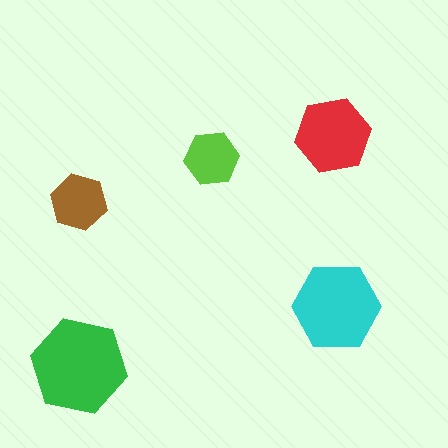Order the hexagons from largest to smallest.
the green one, the cyan one, the red one, the brown one, the lime one.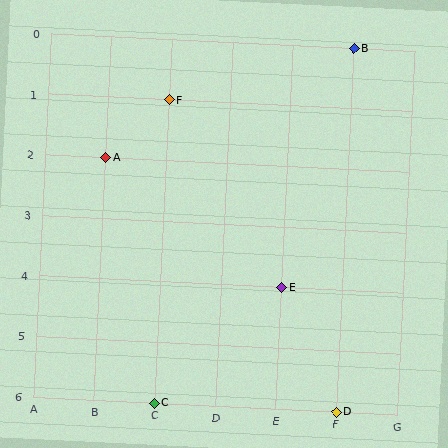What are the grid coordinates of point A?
Point A is at grid coordinates (B, 2).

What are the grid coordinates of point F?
Point F is at grid coordinates (C, 1).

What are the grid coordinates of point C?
Point C is at grid coordinates (C, 6).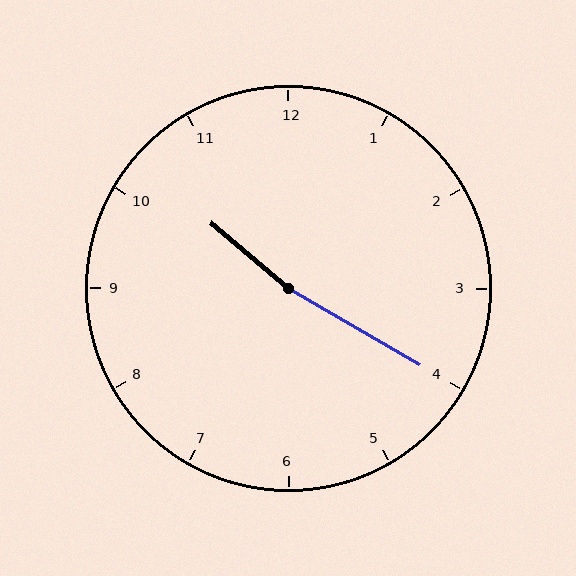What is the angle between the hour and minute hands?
Approximately 170 degrees.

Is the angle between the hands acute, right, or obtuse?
It is obtuse.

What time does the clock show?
10:20.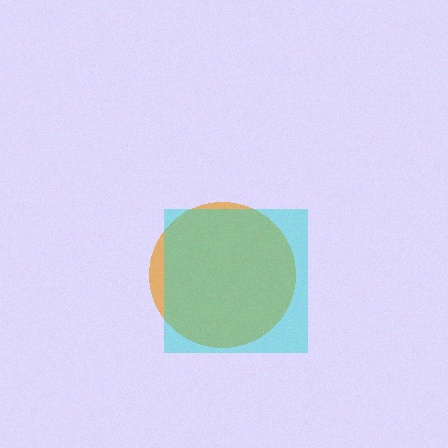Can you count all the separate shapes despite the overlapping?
Yes, there are 2 separate shapes.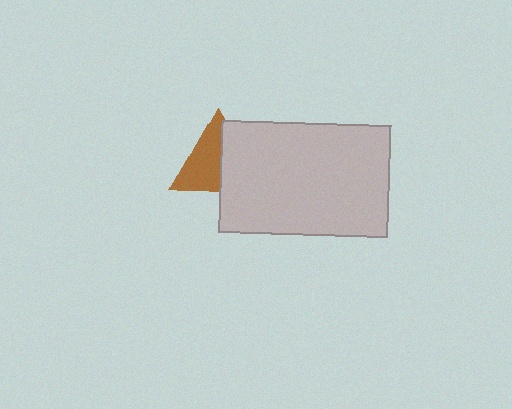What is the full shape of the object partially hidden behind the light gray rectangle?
The partially hidden object is a brown triangle.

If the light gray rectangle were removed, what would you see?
You would see the complete brown triangle.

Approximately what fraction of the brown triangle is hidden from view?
Roughly 42% of the brown triangle is hidden behind the light gray rectangle.